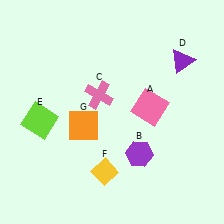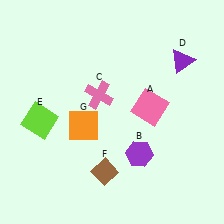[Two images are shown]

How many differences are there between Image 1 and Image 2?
There is 1 difference between the two images.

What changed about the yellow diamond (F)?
In Image 1, F is yellow. In Image 2, it changed to brown.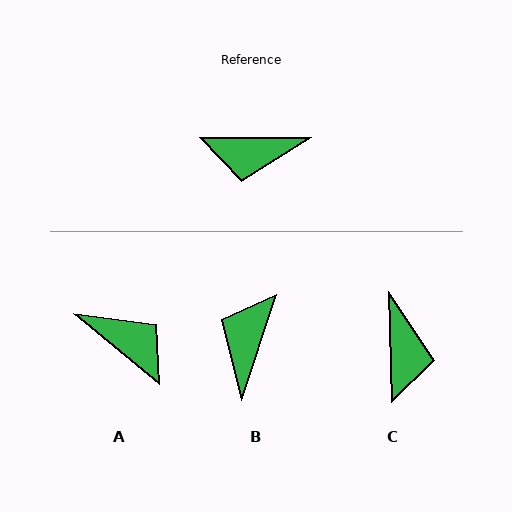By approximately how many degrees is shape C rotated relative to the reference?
Approximately 91 degrees counter-clockwise.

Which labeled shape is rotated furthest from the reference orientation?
A, about 140 degrees away.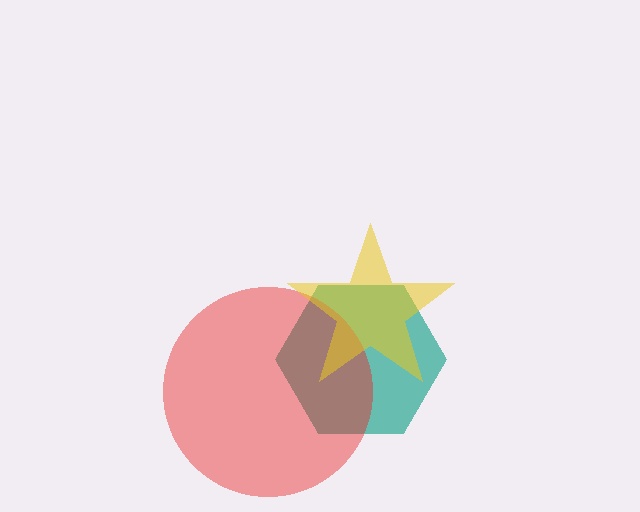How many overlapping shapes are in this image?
There are 3 overlapping shapes in the image.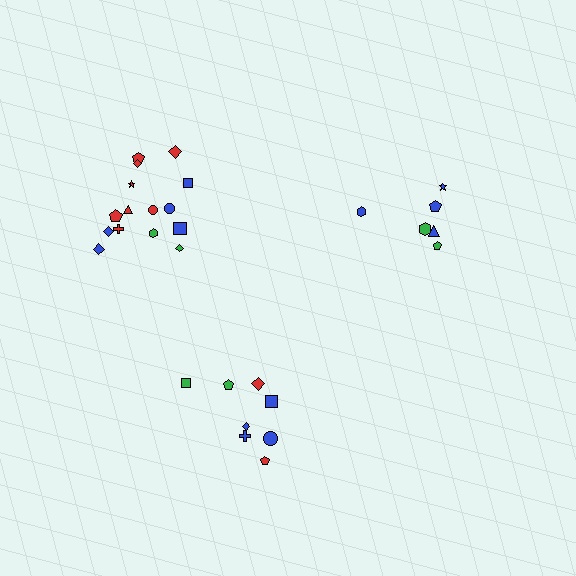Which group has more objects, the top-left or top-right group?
The top-left group.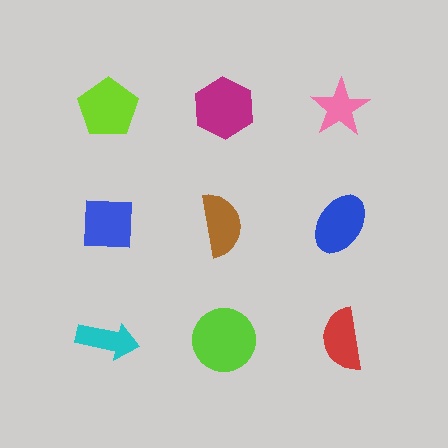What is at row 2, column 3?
A blue ellipse.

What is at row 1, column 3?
A pink star.